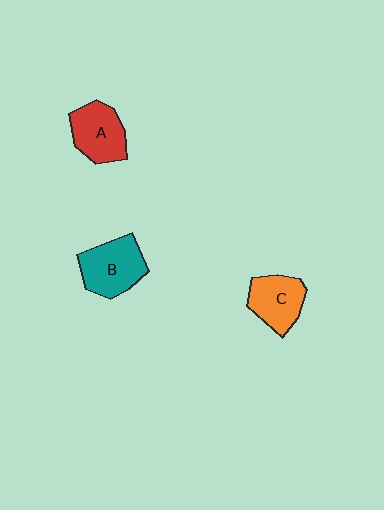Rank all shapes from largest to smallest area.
From largest to smallest: B (teal), A (red), C (orange).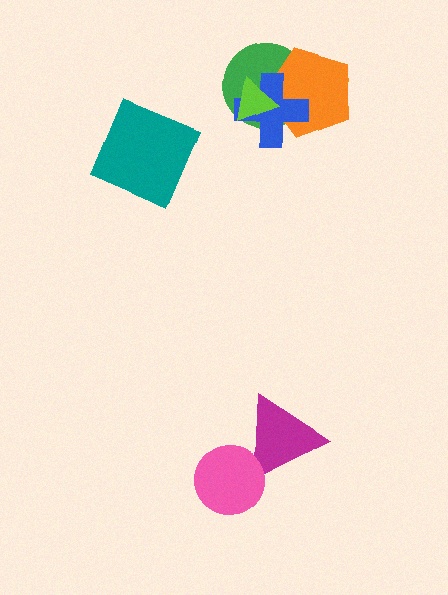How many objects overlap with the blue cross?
3 objects overlap with the blue cross.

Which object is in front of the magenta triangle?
The pink circle is in front of the magenta triangle.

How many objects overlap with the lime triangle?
3 objects overlap with the lime triangle.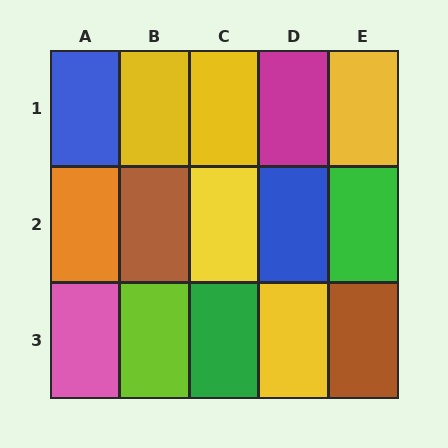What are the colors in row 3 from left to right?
Pink, lime, green, yellow, brown.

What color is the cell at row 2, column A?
Orange.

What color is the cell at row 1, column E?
Yellow.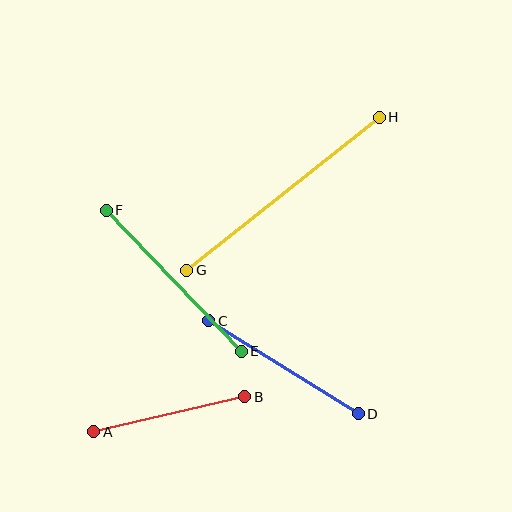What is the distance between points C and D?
The distance is approximately 176 pixels.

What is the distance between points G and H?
The distance is approximately 246 pixels.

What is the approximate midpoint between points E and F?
The midpoint is at approximately (174, 281) pixels.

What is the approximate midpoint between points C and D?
The midpoint is at approximately (283, 367) pixels.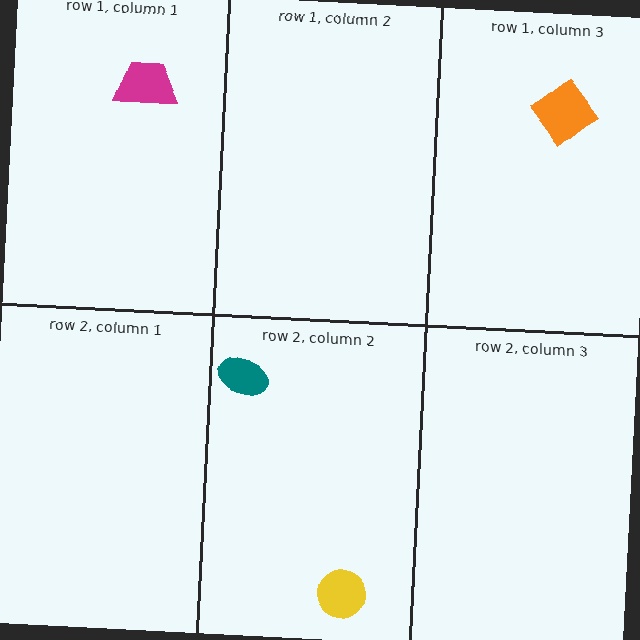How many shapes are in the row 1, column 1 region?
1.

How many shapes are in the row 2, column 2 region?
2.